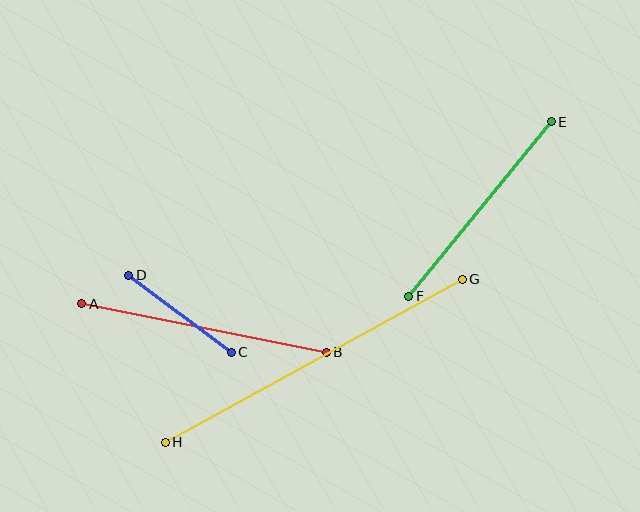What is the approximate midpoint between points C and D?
The midpoint is at approximately (180, 314) pixels.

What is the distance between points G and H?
The distance is approximately 339 pixels.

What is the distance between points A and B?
The distance is approximately 249 pixels.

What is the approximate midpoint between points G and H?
The midpoint is at approximately (314, 361) pixels.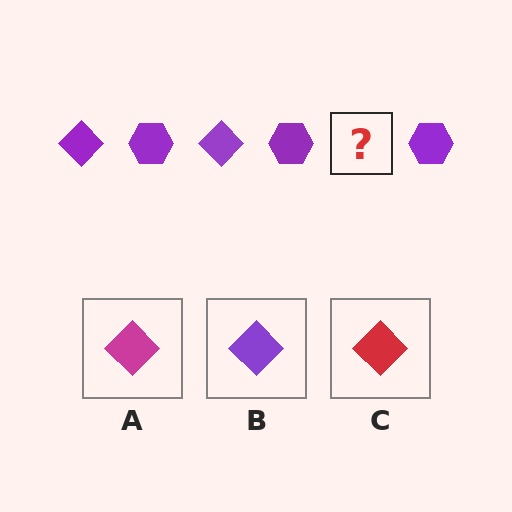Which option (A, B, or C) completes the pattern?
B.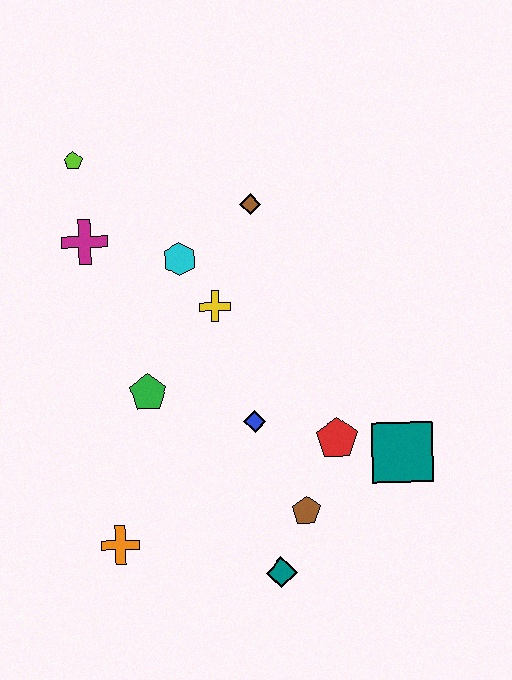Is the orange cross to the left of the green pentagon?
Yes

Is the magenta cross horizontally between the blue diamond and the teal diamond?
No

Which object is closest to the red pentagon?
The teal square is closest to the red pentagon.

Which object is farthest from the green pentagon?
The teal square is farthest from the green pentagon.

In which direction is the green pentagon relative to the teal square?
The green pentagon is to the left of the teal square.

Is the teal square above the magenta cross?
No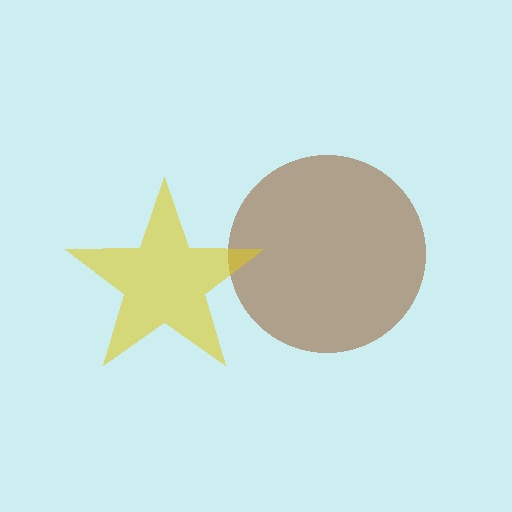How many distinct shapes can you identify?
There are 2 distinct shapes: a brown circle, a yellow star.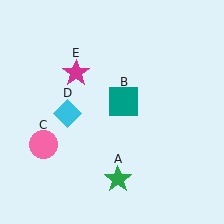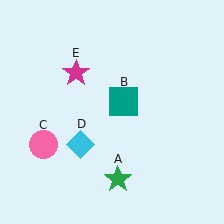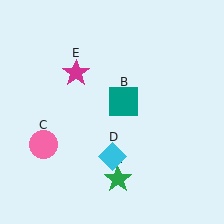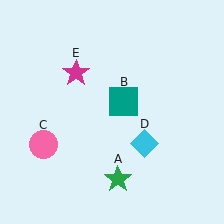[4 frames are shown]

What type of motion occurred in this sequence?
The cyan diamond (object D) rotated counterclockwise around the center of the scene.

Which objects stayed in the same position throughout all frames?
Green star (object A) and teal square (object B) and pink circle (object C) and magenta star (object E) remained stationary.